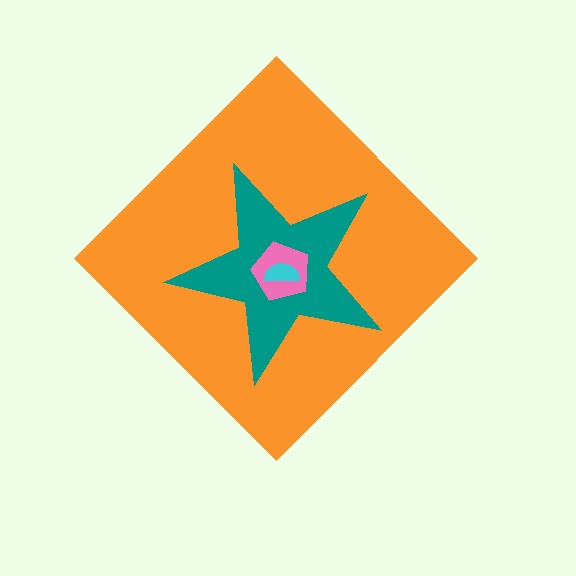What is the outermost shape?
The orange diamond.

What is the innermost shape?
The cyan semicircle.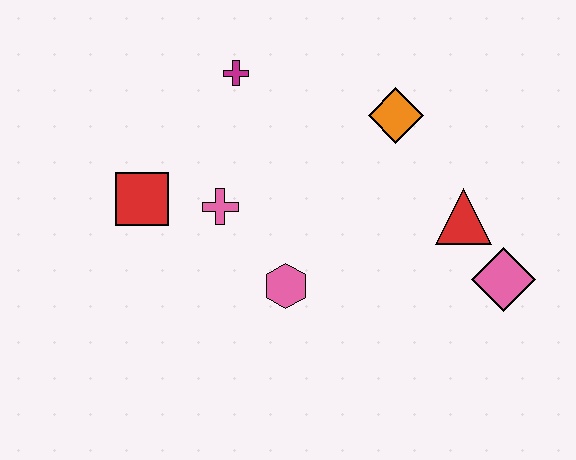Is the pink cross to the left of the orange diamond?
Yes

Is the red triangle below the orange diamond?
Yes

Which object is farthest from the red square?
The pink diamond is farthest from the red square.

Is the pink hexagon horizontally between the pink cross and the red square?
No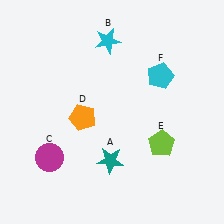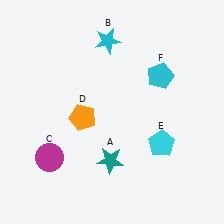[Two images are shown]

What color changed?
The pentagon (E) changed from lime in Image 1 to cyan in Image 2.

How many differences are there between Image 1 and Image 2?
There is 1 difference between the two images.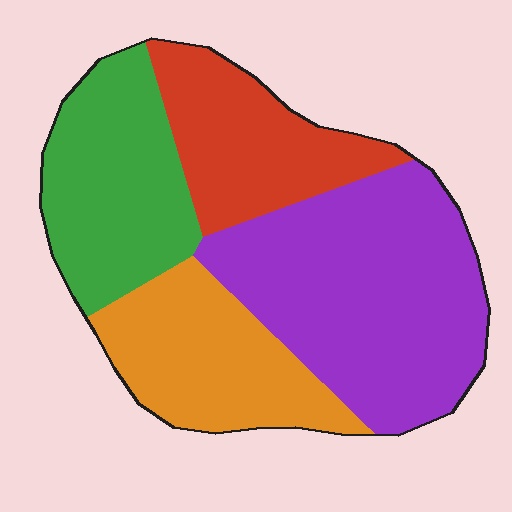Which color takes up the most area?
Purple, at roughly 40%.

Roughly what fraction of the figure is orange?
Orange takes up about one fifth (1/5) of the figure.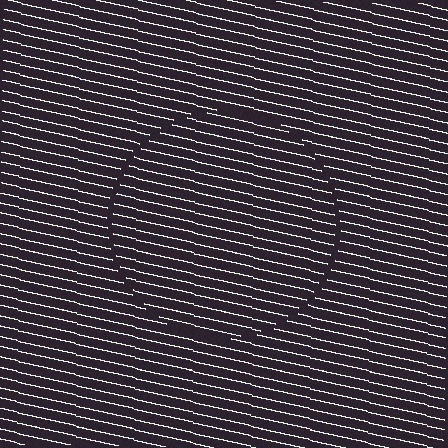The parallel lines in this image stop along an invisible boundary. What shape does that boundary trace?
An illusory circle. The interior of the shape contains the same grating, shifted by half a period — the contour is defined by the phase discontinuity where line-ends from the inner and outer gratings abut.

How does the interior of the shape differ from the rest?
The interior of the shape contains the same grating, shifted by half a period — the contour is defined by the phase discontinuity where line-ends from the inner and outer gratings abut.